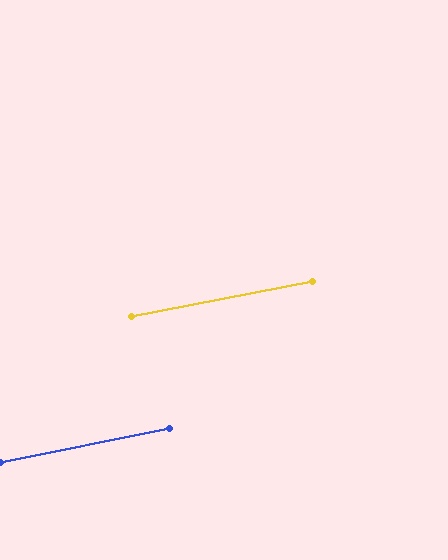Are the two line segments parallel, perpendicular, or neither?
Parallel — their directions differ by only 0.0°.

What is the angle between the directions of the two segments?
Approximately 0 degrees.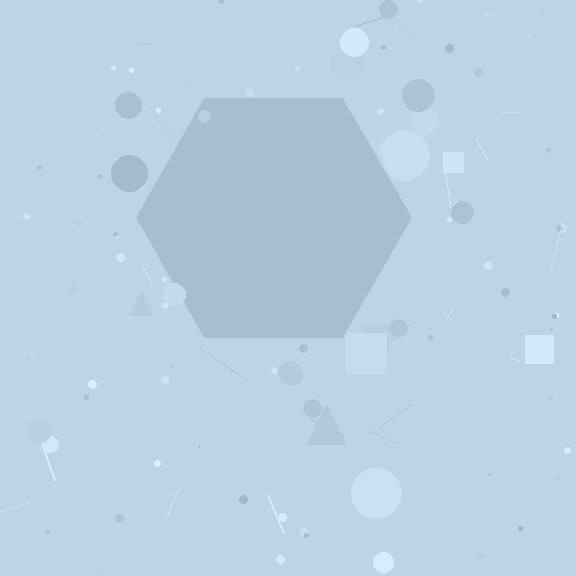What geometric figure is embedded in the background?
A hexagon is embedded in the background.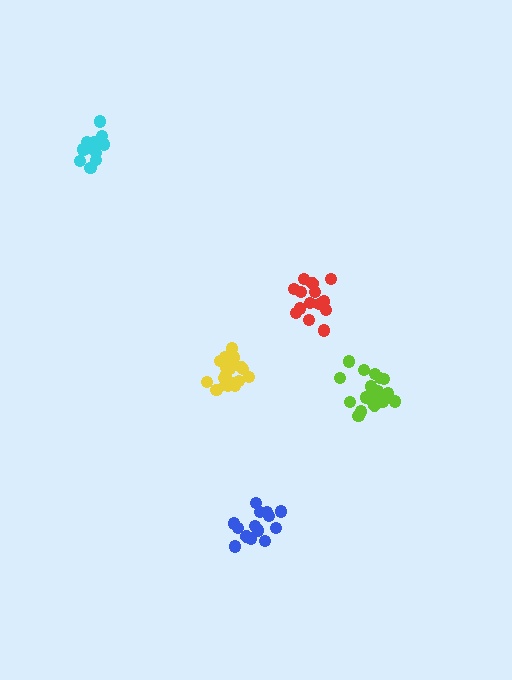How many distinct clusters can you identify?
There are 5 distinct clusters.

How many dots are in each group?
Group 1: 15 dots, Group 2: 19 dots, Group 3: 19 dots, Group 4: 14 dots, Group 5: 15 dots (82 total).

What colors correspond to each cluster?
The clusters are colored: red, yellow, lime, cyan, blue.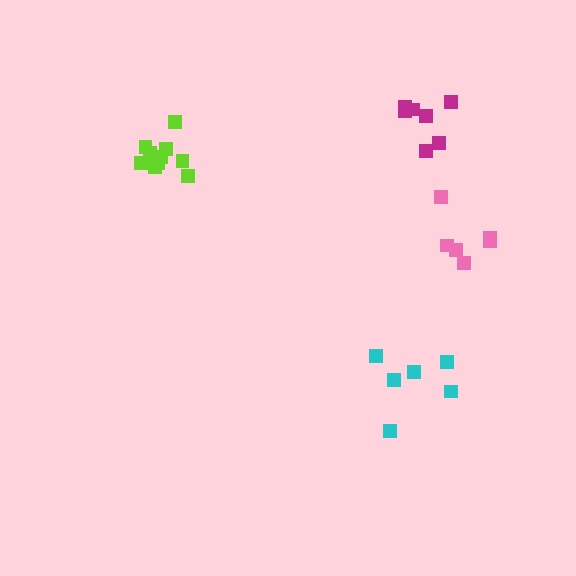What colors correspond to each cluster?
The clusters are colored: pink, cyan, magenta, lime.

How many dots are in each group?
Group 1: 6 dots, Group 2: 6 dots, Group 3: 7 dots, Group 4: 11 dots (30 total).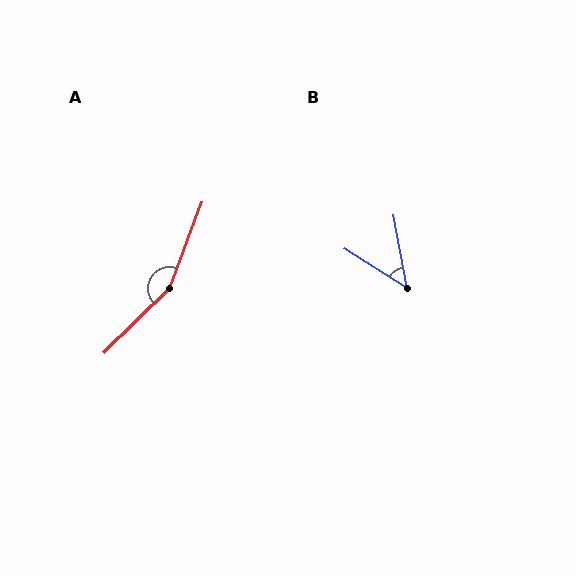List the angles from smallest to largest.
B (47°), A (156°).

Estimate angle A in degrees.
Approximately 156 degrees.